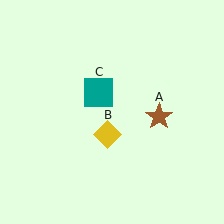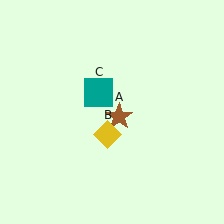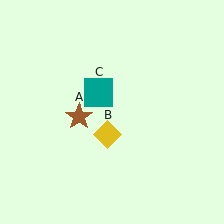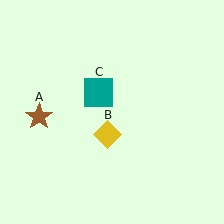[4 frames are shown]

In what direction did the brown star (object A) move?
The brown star (object A) moved left.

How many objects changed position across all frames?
1 object changed position: brown star (object A).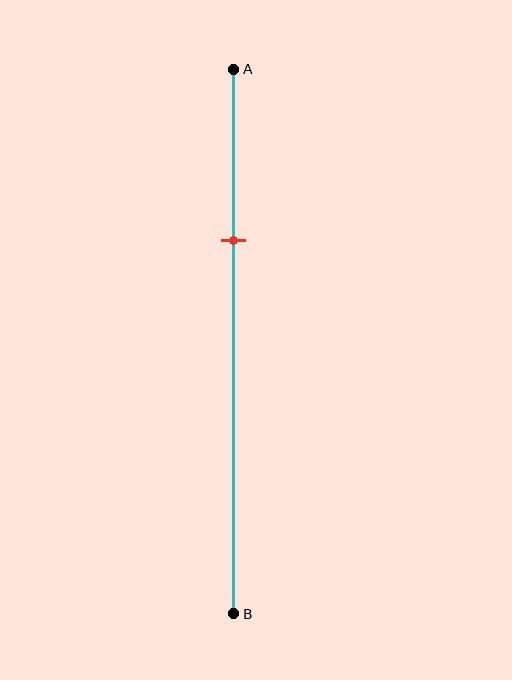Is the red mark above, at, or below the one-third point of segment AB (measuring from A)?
The red mark is approximately at the one-third point of segment AB.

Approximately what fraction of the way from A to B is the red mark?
The red mark is approximately 30% of the way from A to B.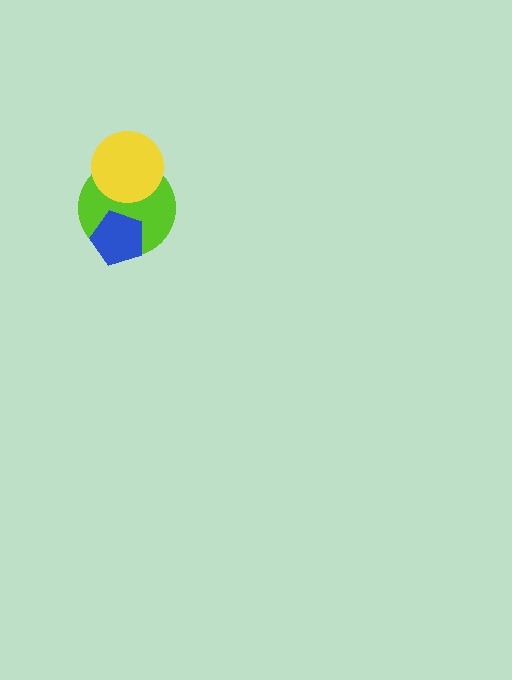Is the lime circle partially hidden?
Yes, it is partially covered by another shape.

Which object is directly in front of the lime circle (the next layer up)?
The blue pentagon is directly in front of the lime circle.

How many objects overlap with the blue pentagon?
1 object overlaps with the blue pentagon.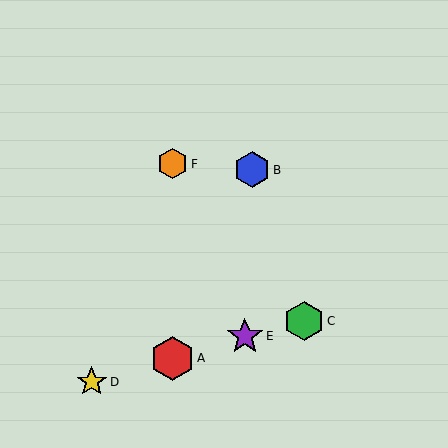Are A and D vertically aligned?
No, A is at x≈172 and D is at x≈92.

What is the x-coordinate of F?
Object F is at x≈172.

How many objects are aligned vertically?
2 objects (A, F) are aligned vertically.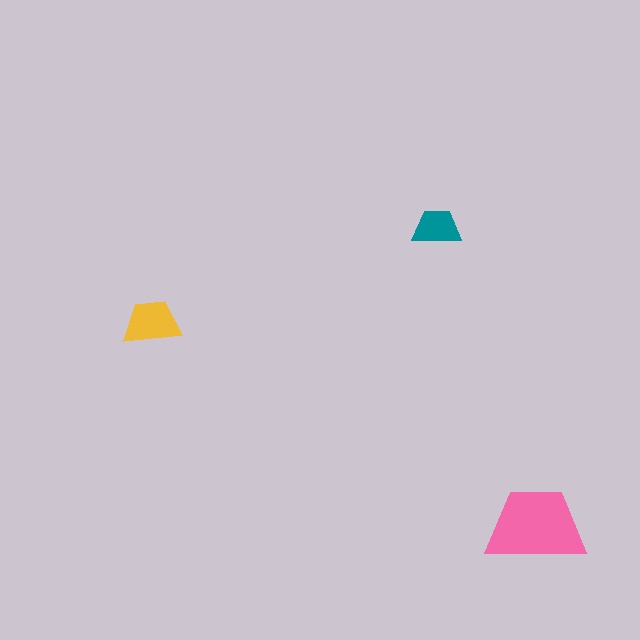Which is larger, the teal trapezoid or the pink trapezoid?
The pink one.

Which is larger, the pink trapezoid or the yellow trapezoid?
The pink one.